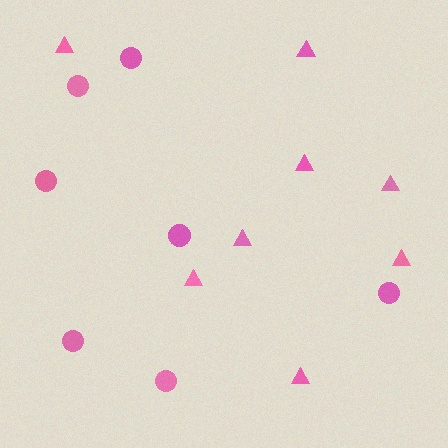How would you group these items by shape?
There are 2 groups: one group of triangles (8) and one group of circles (7).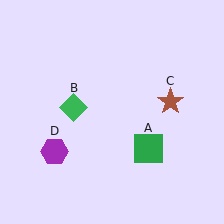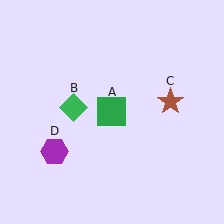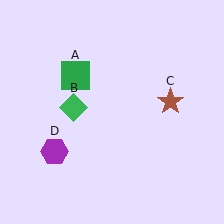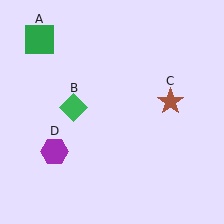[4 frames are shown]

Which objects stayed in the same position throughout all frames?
Green diamond (object B) and brown star (object C) and purple hexagon (object D) remained stationary.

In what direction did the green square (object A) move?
The green square (object A) moved up and to the left.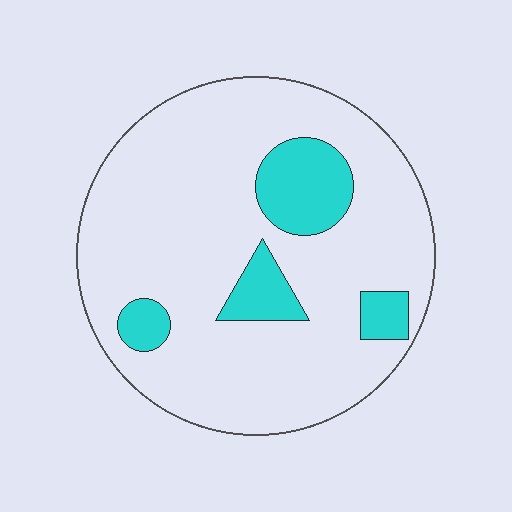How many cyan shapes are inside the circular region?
4.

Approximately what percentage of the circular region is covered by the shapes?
Approximately 15%.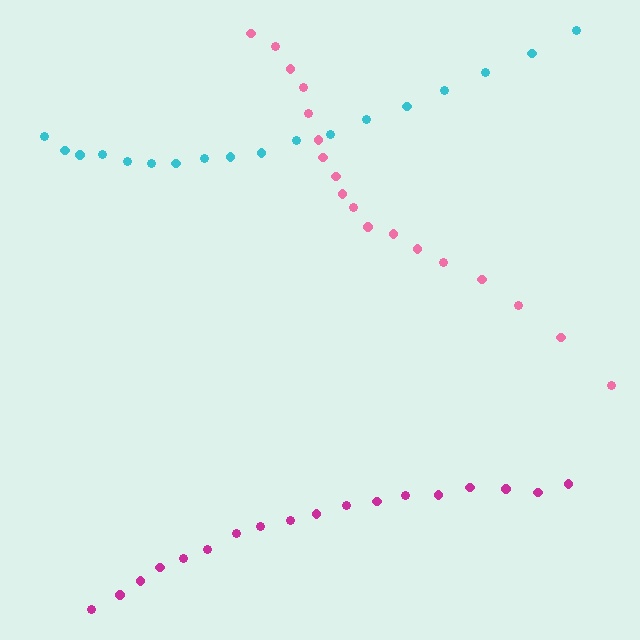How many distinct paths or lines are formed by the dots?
There are 3 distinct paths.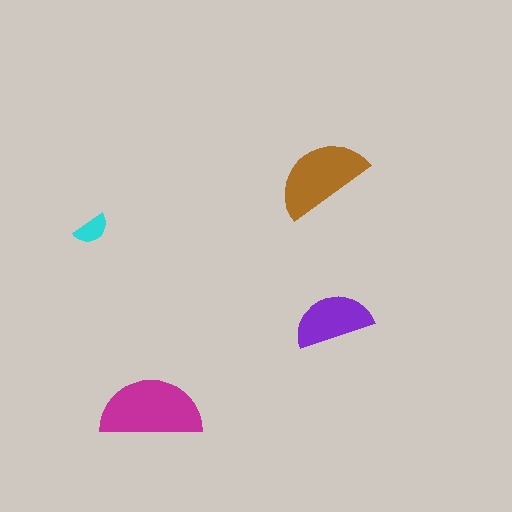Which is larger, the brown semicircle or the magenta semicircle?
The magenta one.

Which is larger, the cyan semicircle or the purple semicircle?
The purple one.